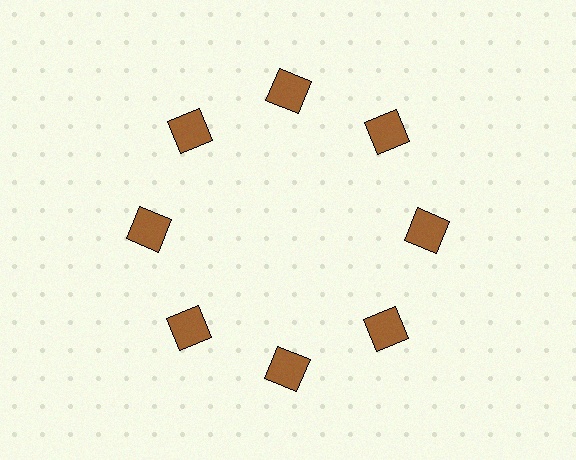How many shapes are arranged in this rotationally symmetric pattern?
There are 8 shapes, arranged in 8 groups of 1.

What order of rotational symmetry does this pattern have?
This pattern has 8-fold rotational symmetry.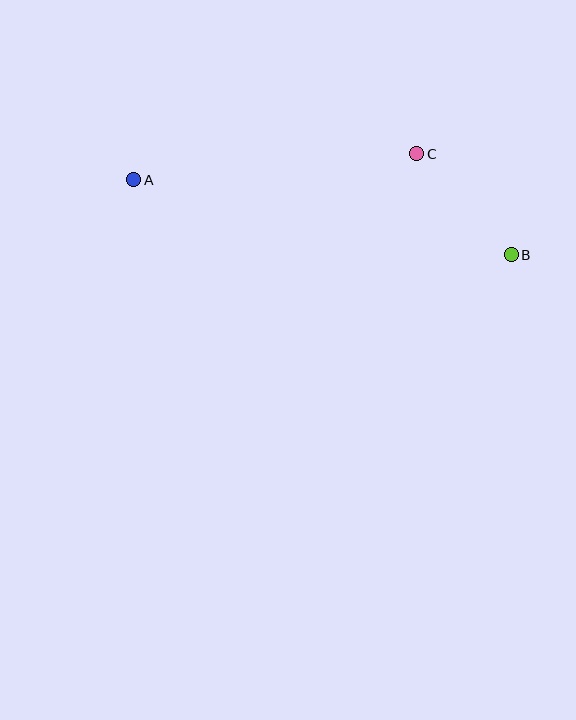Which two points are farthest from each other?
Points A and B are farthest from each other.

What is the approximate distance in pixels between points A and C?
The distance between A and C is approximately 285 pixels.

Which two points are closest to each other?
Points B and C are closest to each other.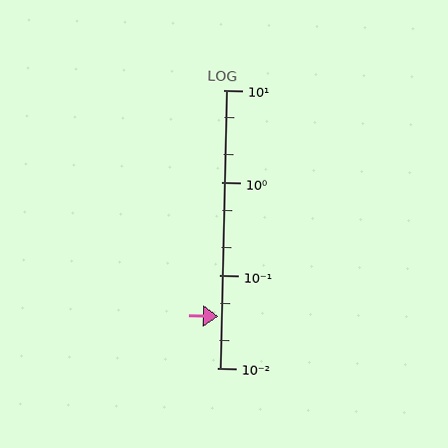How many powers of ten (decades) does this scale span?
The scale spans 3 decades, from 0.01 to 10.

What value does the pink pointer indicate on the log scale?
The pointer indicates approximately 0.036.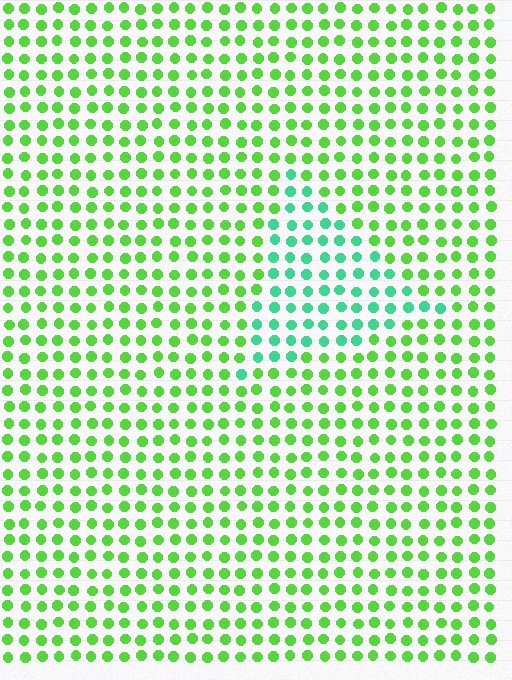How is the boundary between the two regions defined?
The boundary is defined purely by a slight shift in hue (about 43 degrees). Spacing, size, and orientation are identical on both sides.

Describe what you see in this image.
The image is filled with small lime elements in a uniform arrangement. A triangle-shaped region is visible where the elements are tinted to a slightly different hue, forming a subtle color boundary.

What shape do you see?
I see a triangle.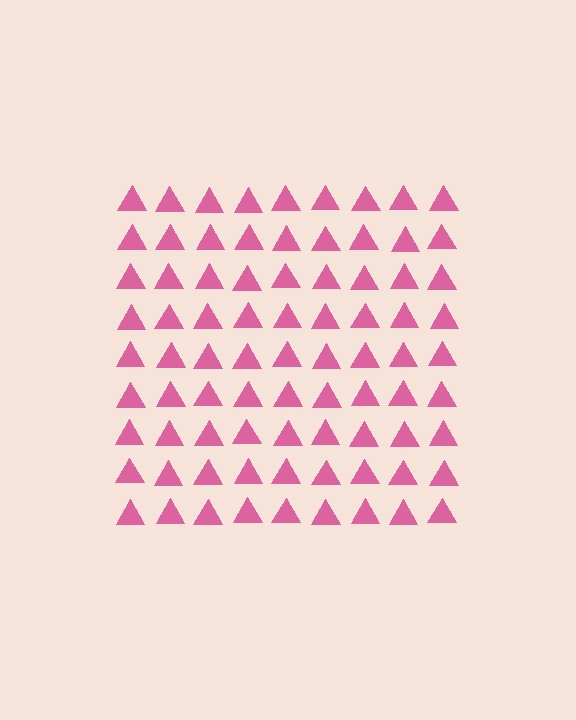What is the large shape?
The large shape is a square.